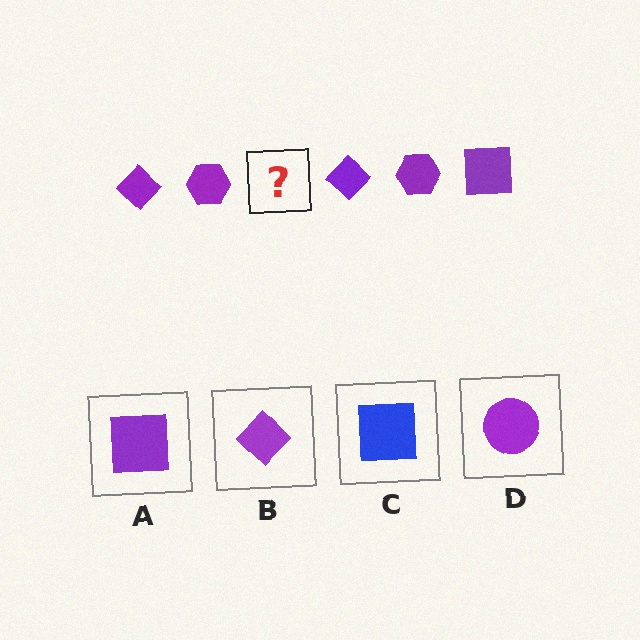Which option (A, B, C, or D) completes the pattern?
A.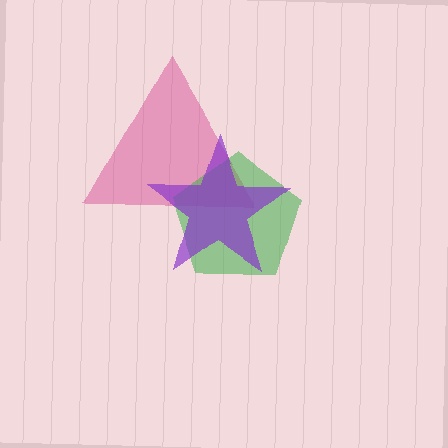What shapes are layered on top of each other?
The layered shapes are: a magenta triangle, a green pentagon, a purple star.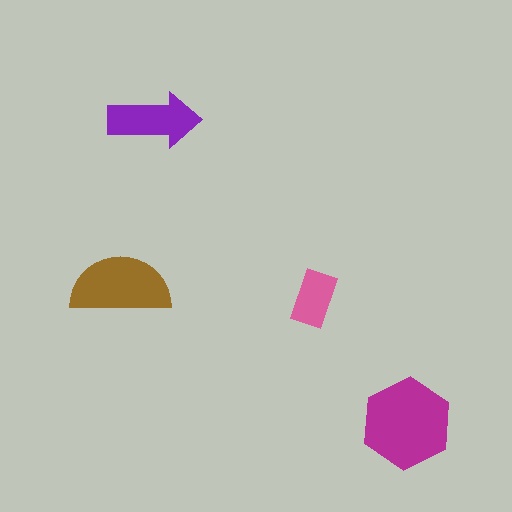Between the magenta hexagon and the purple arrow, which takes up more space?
The magenta hexagon.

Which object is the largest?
The magenta hexagon.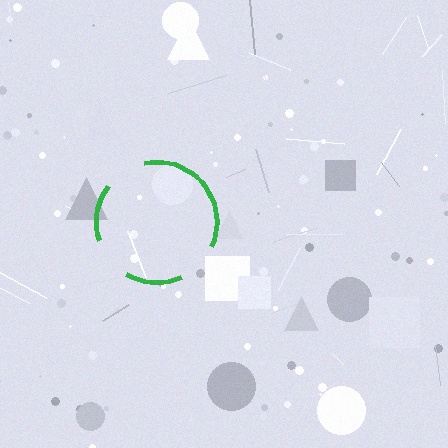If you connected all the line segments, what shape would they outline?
They would outline a circle.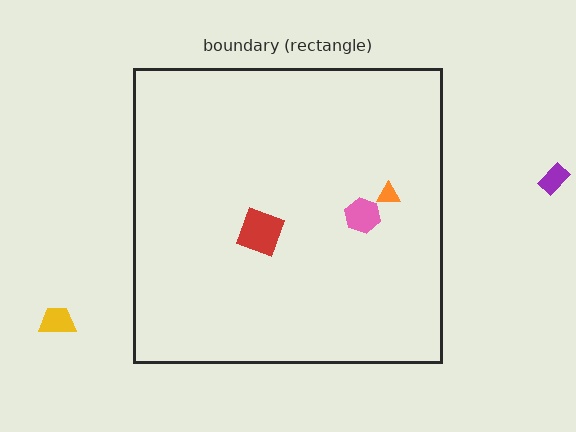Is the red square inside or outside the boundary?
Inside.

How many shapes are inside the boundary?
3 inside, 2 outside.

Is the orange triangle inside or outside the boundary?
Inside.